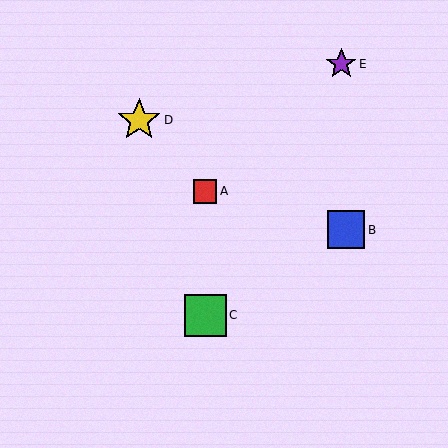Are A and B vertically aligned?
No, A is at x≈205 and B is at x≈346.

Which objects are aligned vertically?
Objects A, C are aligned vertically.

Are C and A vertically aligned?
Yes, both are at x≈205.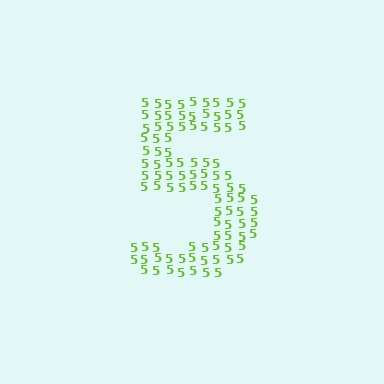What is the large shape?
The large shape is the digit 5.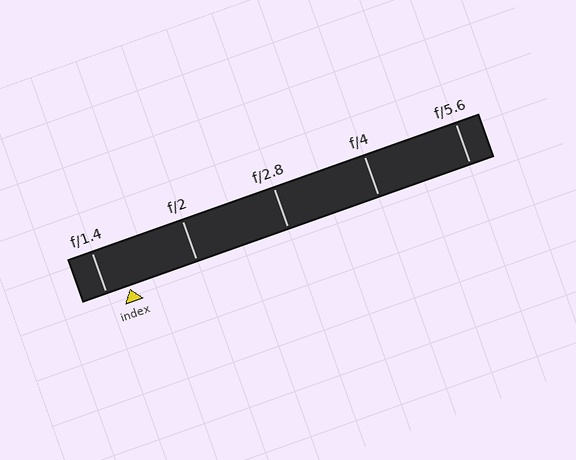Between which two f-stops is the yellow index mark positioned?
The index mark is between f/1.4 and f/2.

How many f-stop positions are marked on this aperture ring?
There are 5 f-stop positions marked.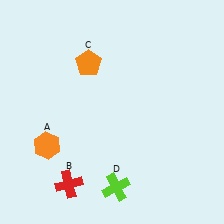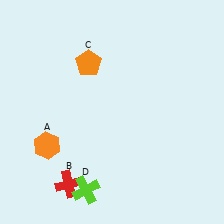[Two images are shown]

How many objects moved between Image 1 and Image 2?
1 object moved between the two images.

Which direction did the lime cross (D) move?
The lime cross (D) moved left.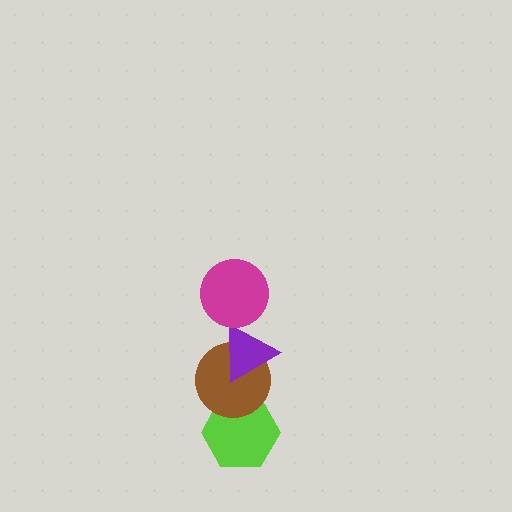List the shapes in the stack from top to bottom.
From top to bottom: the magenta circle, the purple triangle, the brown circle, the lime hexagon.